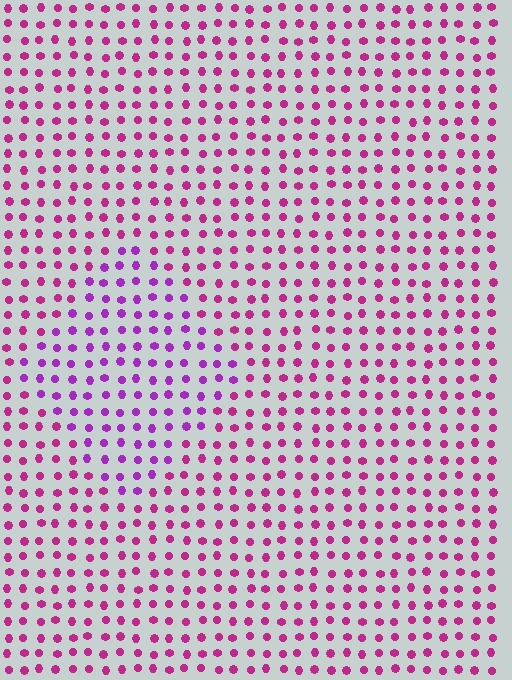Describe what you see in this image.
The image is filled with small magenta elements in a uniform arrangement. A diamond-shaped region is visible where the elements are tinted to a slightly different hue, forming a subtle color boundary.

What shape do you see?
I see a diamond.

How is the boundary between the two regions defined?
The boundary is defined purely by a slight shift in hue (about 30 degrees). Spacing, size, and orientation are identical on both sides.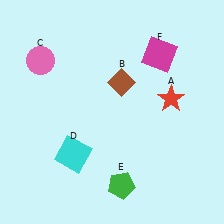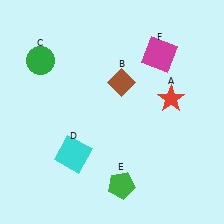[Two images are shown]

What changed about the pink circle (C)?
In Image 1, C is pink. In Image 2, it changed to green.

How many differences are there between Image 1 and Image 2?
There is 1 difference between the two images.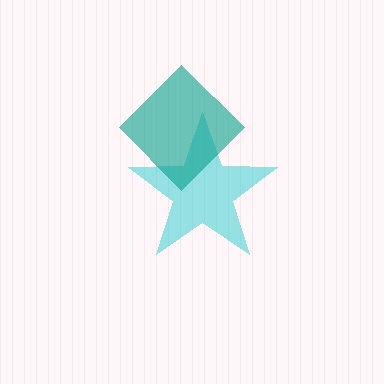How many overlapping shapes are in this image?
There are 2 overlapping shapes in the image.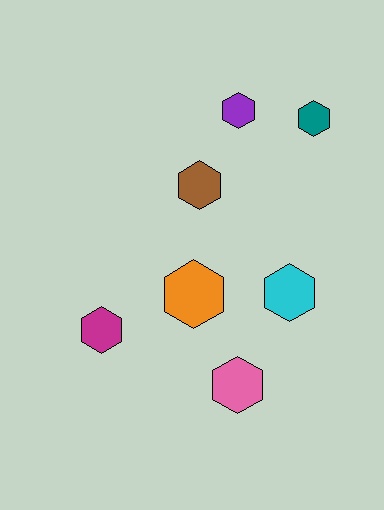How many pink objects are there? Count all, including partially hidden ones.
There is 1 pink object.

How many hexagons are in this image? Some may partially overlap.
There are 7 hexagons.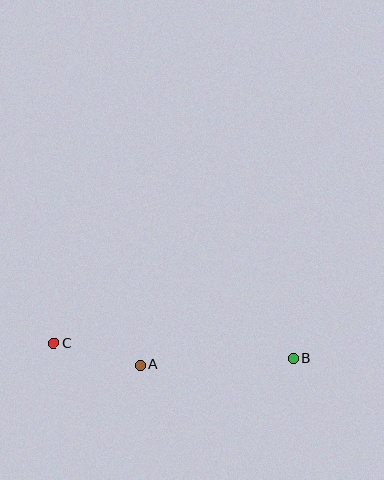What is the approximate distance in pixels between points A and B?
The distance between A and B is approximately 153 pixels.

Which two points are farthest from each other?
Points B and C are farthest from each other.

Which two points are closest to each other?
Points A and C are closest to each other.